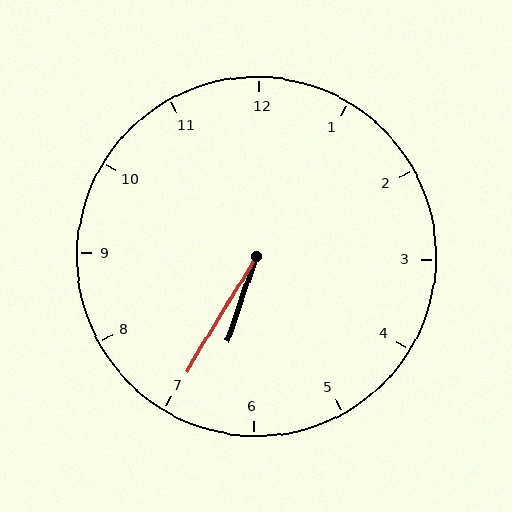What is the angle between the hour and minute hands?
Approximately 12 degrees.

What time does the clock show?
6:35.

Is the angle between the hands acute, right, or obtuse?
It is acute.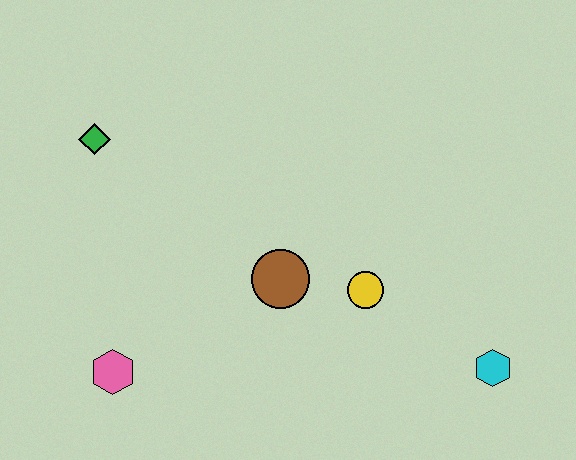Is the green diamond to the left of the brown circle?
Yes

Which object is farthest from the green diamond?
The cyan hexagon is farthest from the green diamond.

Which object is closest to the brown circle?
The yellow circle is closest to the brown circle.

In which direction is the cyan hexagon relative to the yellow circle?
The cyan hexagon is to the right of the yellow circle.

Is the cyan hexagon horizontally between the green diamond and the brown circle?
No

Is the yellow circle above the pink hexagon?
Yes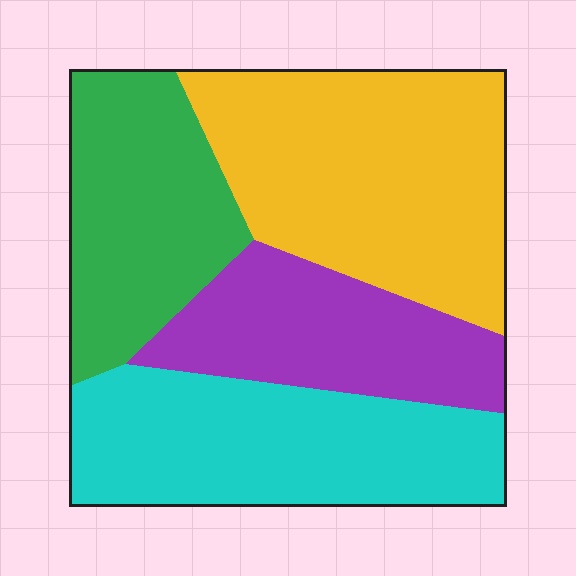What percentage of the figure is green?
Green takes up between a sixth and a third of the figure.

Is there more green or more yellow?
Yellow.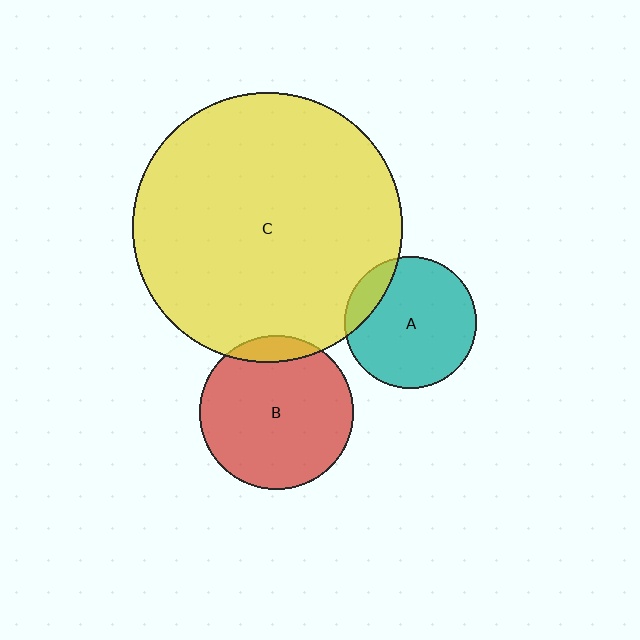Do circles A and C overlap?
Yes.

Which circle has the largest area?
Circle C (yellow).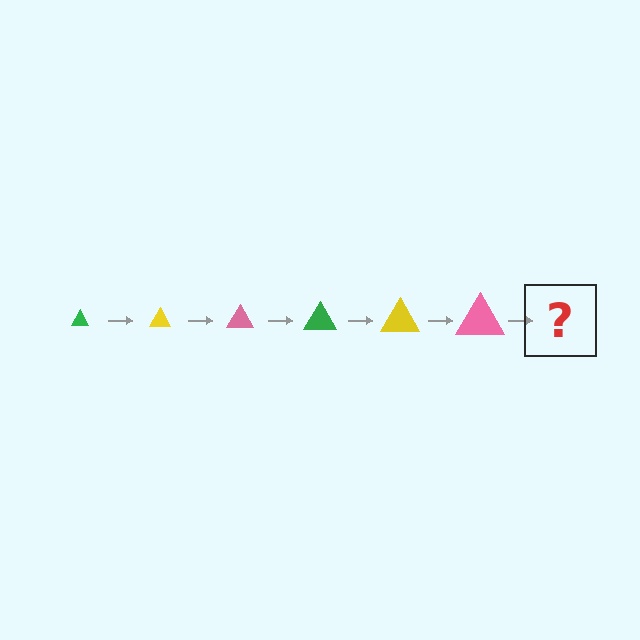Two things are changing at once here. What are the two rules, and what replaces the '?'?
The two rules are that the triangle grows larger each step and the color cycles through green, yellow, and pink. The '?' should be a green triangle, larger than the previous one.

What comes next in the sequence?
The next element should be a green triangle, larger than the previous one.